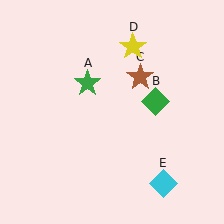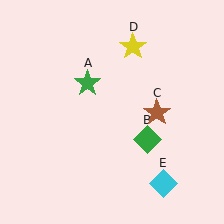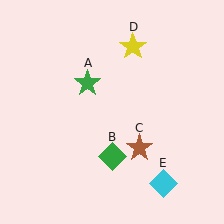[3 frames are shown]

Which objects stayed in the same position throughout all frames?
Green star (object A) and yellow star (object D) and cyan diamond (object E) remained stationary.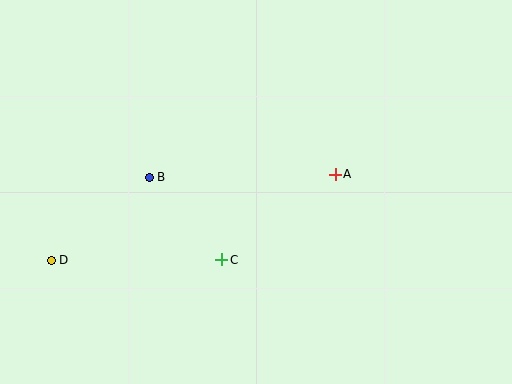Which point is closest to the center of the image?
Point C at (221, 260) is closest to the center.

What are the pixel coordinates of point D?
Point D is at (51, 260).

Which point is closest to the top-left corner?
Point B is closest to the top-left corner.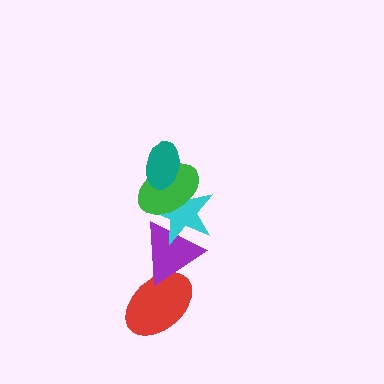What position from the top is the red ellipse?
The red ellipse is 5th from the top.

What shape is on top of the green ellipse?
The teal ellipse is on top of the green ellipse.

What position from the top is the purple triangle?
The purple triangle is 4th from the top.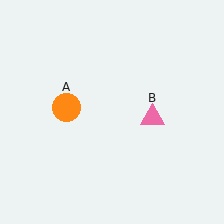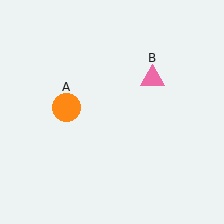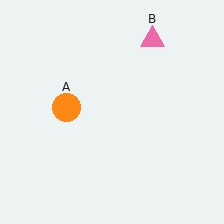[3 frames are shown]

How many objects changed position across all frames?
1 object changed position: pink triangle (object B).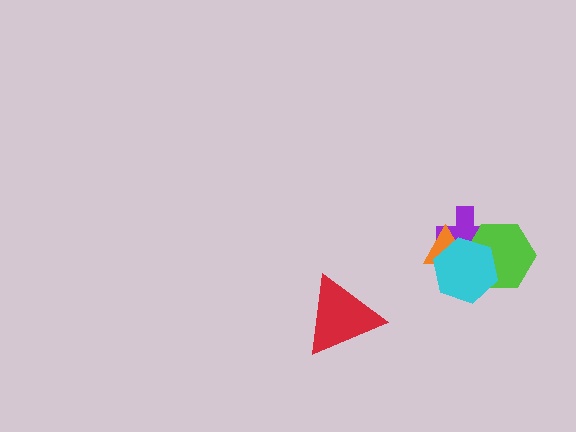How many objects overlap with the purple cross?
3 objects overlap with the purple cross.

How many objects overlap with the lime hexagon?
3 objects overlap with the lime hexagon.